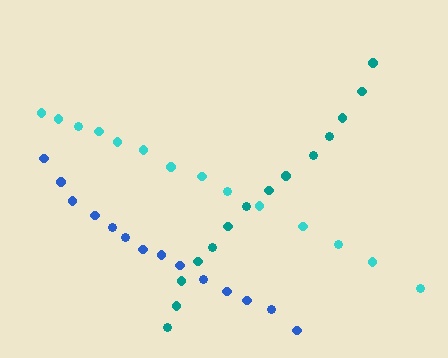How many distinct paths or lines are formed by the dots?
There are 3 distinct paths.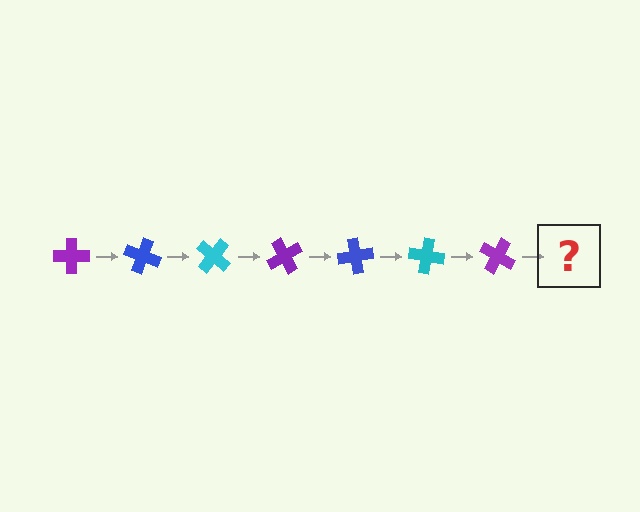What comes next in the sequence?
The next element should be a blue cross, rotated 140 degrees from the start.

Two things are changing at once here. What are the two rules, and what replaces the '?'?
The two rules are that it rotates 20 degrees each step and the color cycles through purple, blue, and cyan. The '?' should be a blue cross, rotated 140 degrees from the start.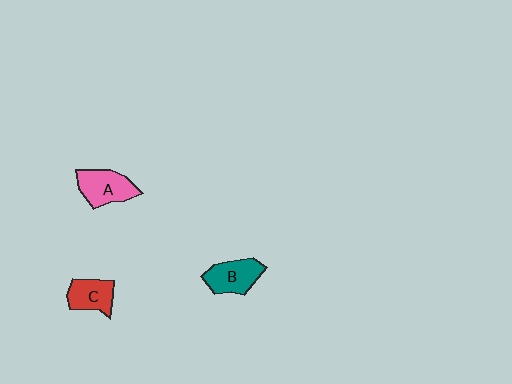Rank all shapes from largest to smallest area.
From largest to smallest: A (pink), B (teal), C (red).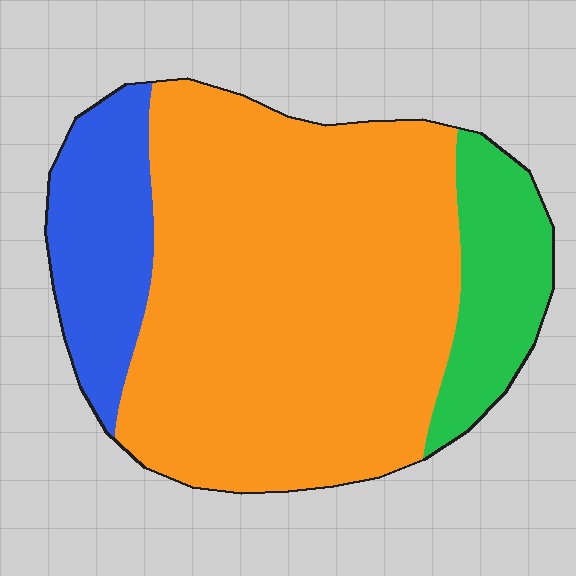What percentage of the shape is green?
Green covers 14% of the shape.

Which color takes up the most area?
Orange, at roughly 70%.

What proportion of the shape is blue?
Blue covers around 15% of the shape.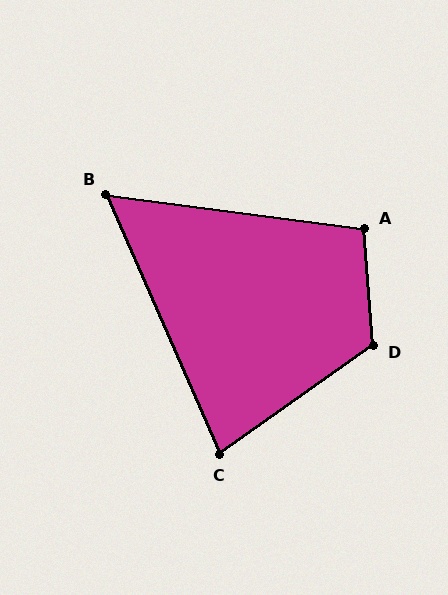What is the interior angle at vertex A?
Approximately 102 degrees (obtuse).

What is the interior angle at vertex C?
Approximately 78 degrees (acute).